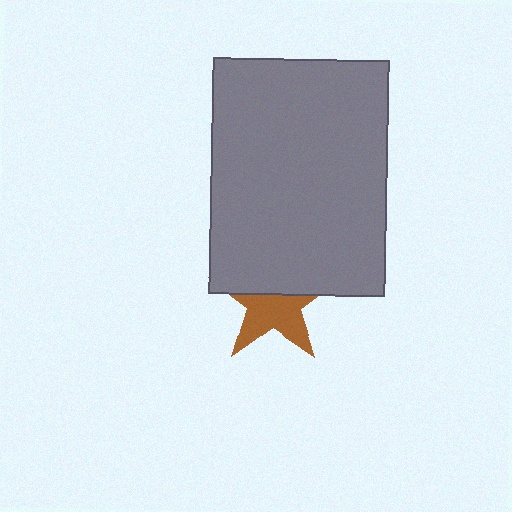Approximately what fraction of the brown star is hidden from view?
Roughly 48% of the brown star is hidden behind the gray rectangle.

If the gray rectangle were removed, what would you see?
You would see the complete brown star.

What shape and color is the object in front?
The object in front is a gray rectangle.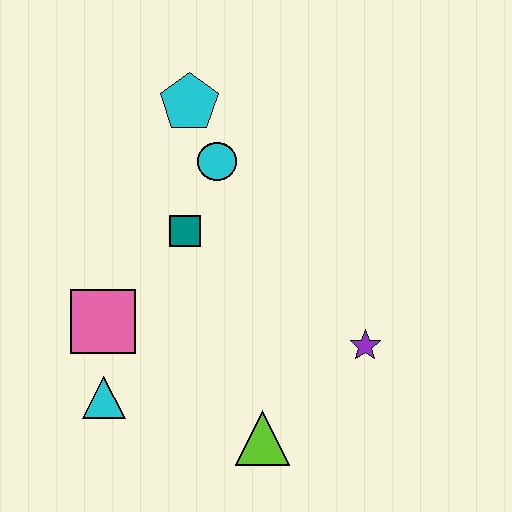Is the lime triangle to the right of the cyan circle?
Yes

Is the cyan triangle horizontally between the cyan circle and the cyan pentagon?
No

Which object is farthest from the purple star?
The cyan pentagon is farthest from the purple star.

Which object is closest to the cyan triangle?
The pink square is closest to the cyan triangle.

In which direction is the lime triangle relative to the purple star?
The lime triangle is to the left of the purple star.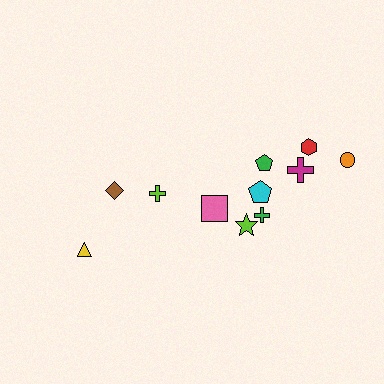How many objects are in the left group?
There are 3 objects.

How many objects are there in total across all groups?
There are 11 objects.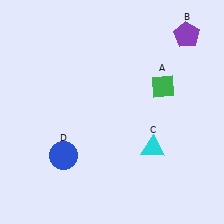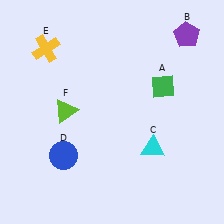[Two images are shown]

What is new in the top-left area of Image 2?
A yellow cross (E) was added in the top-left area of Image 2.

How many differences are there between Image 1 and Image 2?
There are 2 differences between the two images.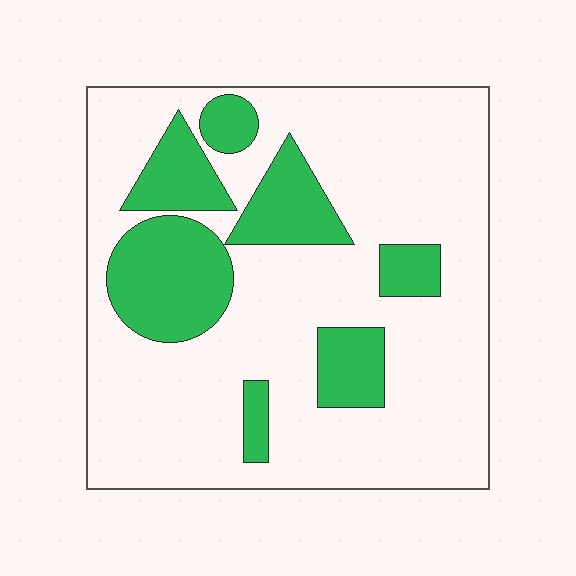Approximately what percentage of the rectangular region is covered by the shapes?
Approximately 25%.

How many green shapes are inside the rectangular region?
7.